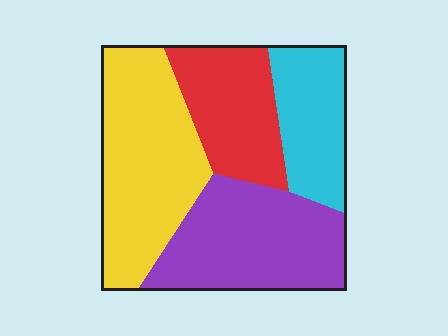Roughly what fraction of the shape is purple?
Purple covers around 30% of the shape.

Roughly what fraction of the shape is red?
Red covers 20% of the shape.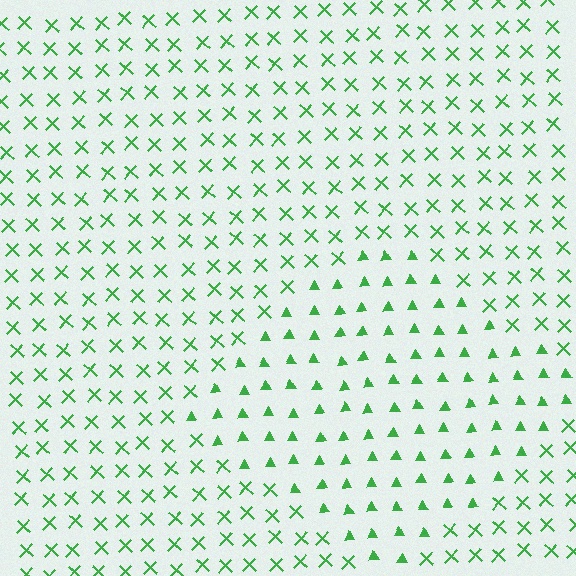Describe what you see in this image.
The image is filled with small green elements arranged in a uniform grid. A diamond-shaped region contains triangles, while the surrounding area contains X marks. The boundary is defined purely by the change in element shape.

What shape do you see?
I see a diamond.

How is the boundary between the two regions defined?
The boundary is defined by a change in element shape: triangles inside vs. X marks outside. All elements share the same color and spacing.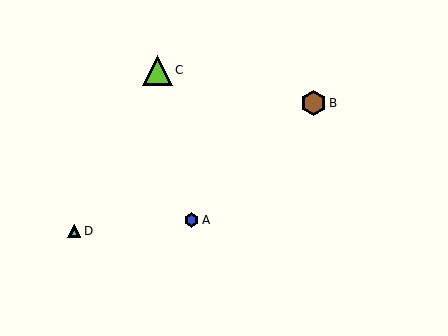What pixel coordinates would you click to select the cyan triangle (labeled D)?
Click at (74, 231) to select the cyan triangle D.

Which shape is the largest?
The lime triangle (labeled C) is the largest.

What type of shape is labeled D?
Shape D is a cyan triangle.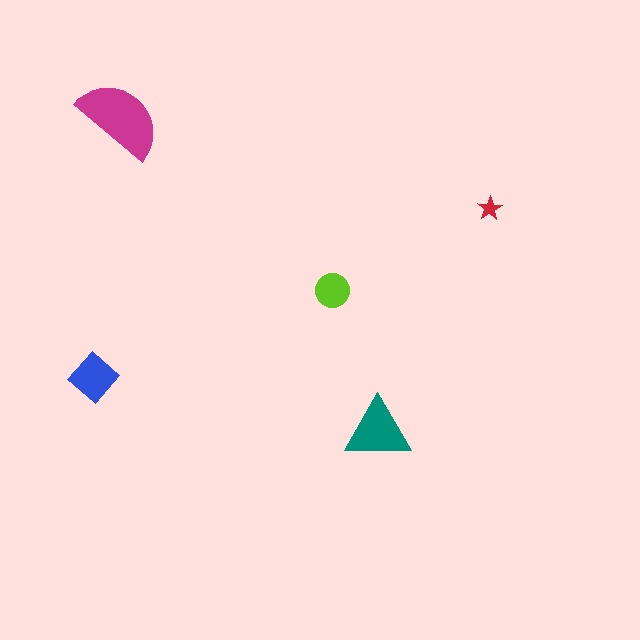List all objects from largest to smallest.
The magenta semicircle, the teal triangle, the blue diamond, the lime circle, the red star.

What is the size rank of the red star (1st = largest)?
5th.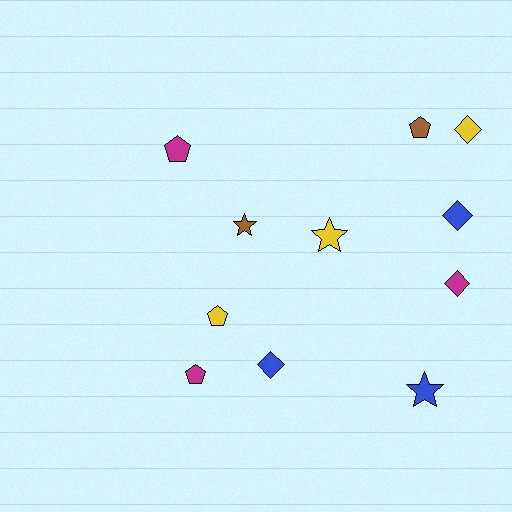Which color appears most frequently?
Magenta, with 3 objects.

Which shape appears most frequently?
Pentagon, with 4 objects.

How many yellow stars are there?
There is 1 yellow star.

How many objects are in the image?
There are 11 objects.